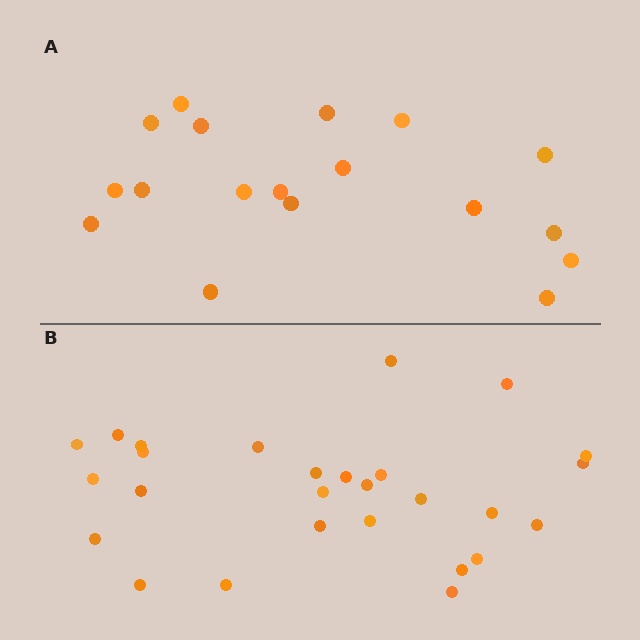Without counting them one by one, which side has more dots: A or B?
Region B (the bottom region) has more dots.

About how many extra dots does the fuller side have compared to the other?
Region B has roughly 8 or so more dots than region A.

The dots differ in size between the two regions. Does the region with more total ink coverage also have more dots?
No. Region A has more total ink coverage because its dots are larger, but region B actually contains more individual dots. Total area can be misleading — the number of items is what matters here.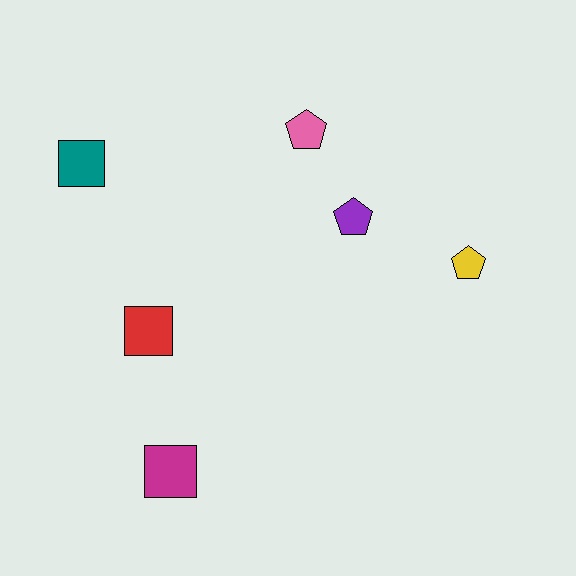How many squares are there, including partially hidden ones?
There are 3 squares.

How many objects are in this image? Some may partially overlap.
There are 6 objects.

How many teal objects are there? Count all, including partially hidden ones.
There is 1 teal object.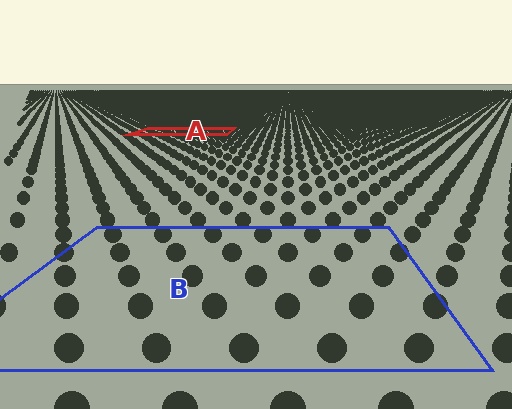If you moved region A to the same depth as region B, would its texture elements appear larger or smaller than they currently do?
They would appear larger. At a closer depth, the same texture elements are projected at a bigger on-screen size.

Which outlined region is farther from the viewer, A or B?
Region A is farther from the viewer — the texture elements inside it appear smaller and more densely packed.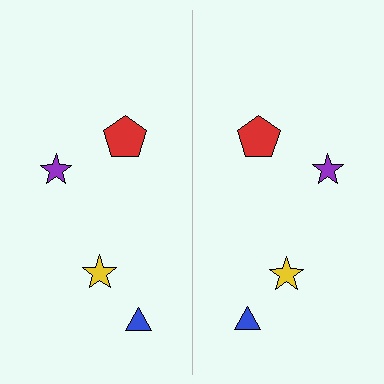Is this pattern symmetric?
Yes, this pattern has bilateral (reflection) symmetry.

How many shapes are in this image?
There are 8 shapes in this image.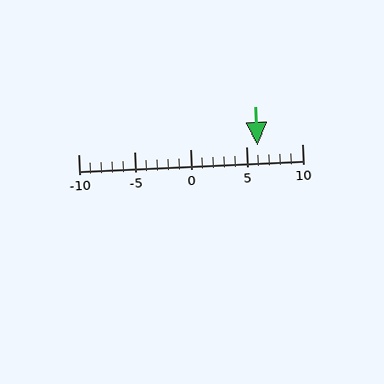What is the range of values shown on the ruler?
The ruler shows values from -10 to 10.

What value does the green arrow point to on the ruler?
The green arrow points to approximately 6.